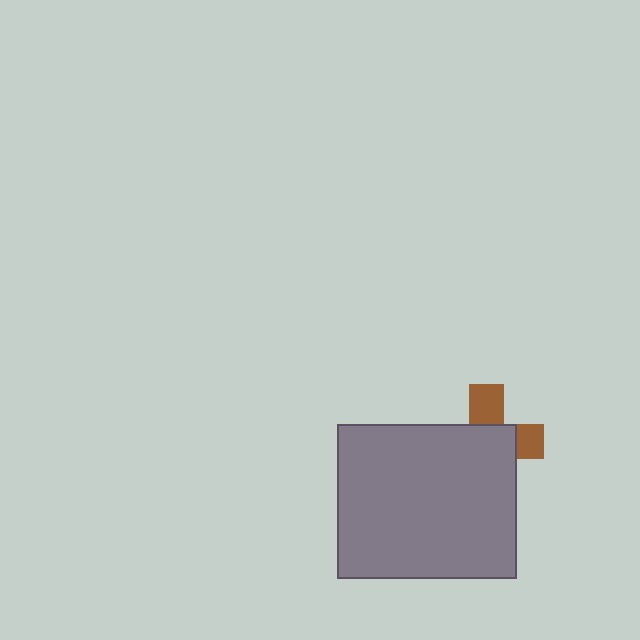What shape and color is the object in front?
The object in front is a gray rectangle.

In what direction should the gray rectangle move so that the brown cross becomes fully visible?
The gray rectangle should move toward the lower-left. That is the shortest direction to clear the overlap and leave the brown cross fully visible.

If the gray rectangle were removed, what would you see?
You would see the complete brown cross.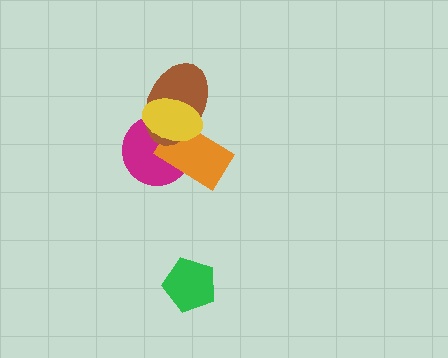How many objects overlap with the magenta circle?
3 objects overlap with the magenta circle.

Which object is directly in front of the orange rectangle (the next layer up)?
The brown ellipse is directly in front of the orange rectangle.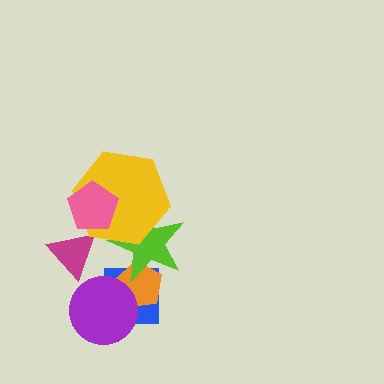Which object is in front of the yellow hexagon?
The pink pentagon is in front of the yellow hexagon.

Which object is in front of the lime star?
The yellow hexagon is in front of the lime star.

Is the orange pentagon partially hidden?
Yes, it is partially covered by another shape.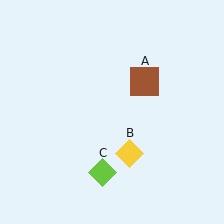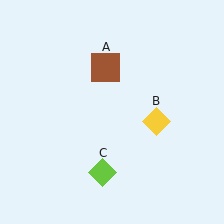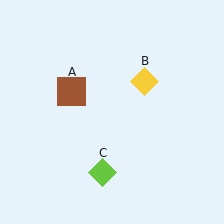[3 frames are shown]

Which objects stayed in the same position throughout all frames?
Lime diamond (object C) remained stationary.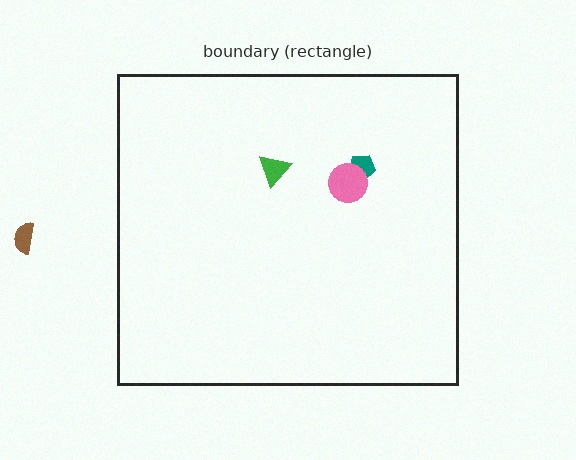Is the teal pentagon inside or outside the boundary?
Inside.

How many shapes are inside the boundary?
3 inside, 1 outside.